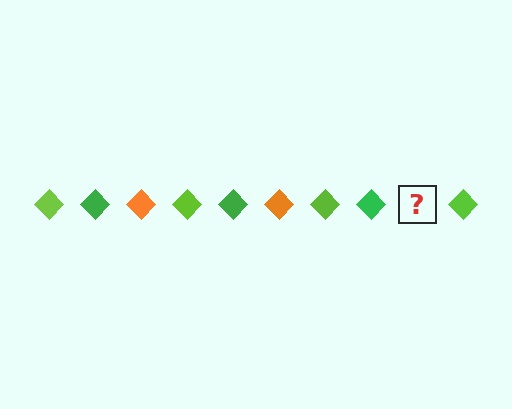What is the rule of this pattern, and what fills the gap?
The rule is that the pattern cycles through lime, green, orange diamonds. The gap should be filled with an orange diamond.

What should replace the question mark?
The question mark should be replaced with an orange diamond.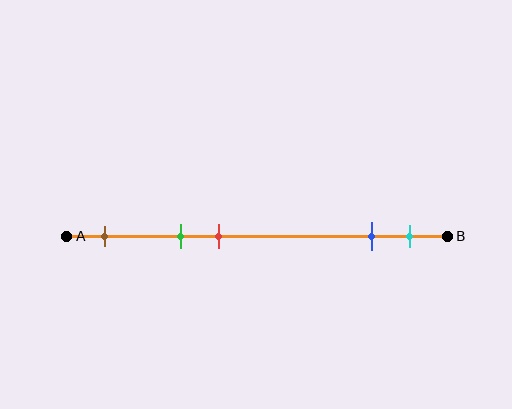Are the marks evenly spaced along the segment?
No, the marks are not evenly spaced.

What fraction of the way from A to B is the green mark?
The green mark is approximately 30% (0.3) of the way from A to B.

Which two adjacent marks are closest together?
The blue and cyan marks are the closest adjacent pair.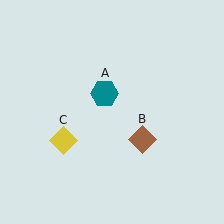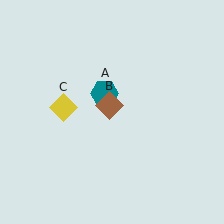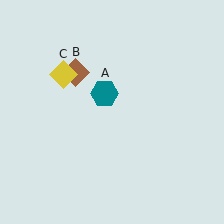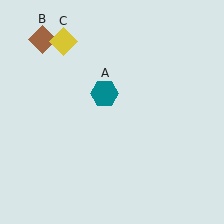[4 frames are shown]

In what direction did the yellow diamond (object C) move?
The yellow diamond (object C) moved up.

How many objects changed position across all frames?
2 objects changed position: brown diamond (object B), yellow diamond (object C).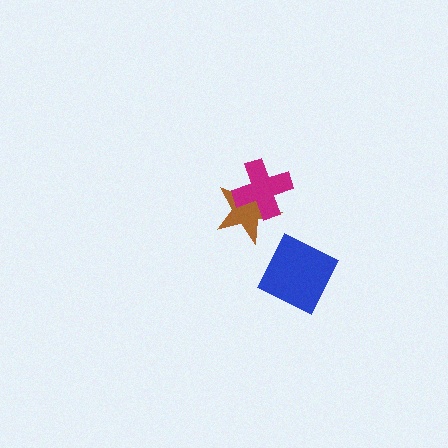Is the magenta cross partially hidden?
No, no other shape covers it.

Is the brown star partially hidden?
Yes, it is partially covered by another shape.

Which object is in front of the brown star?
The magenta cross is in front of the brown star.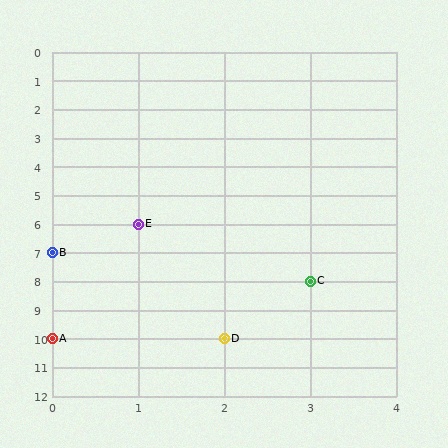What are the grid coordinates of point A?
Point A is at grid coordinates (0, 10).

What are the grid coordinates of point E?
Point E is at grid coordinates (1, 6).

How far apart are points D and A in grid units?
Points D and A are 2 columns apart.